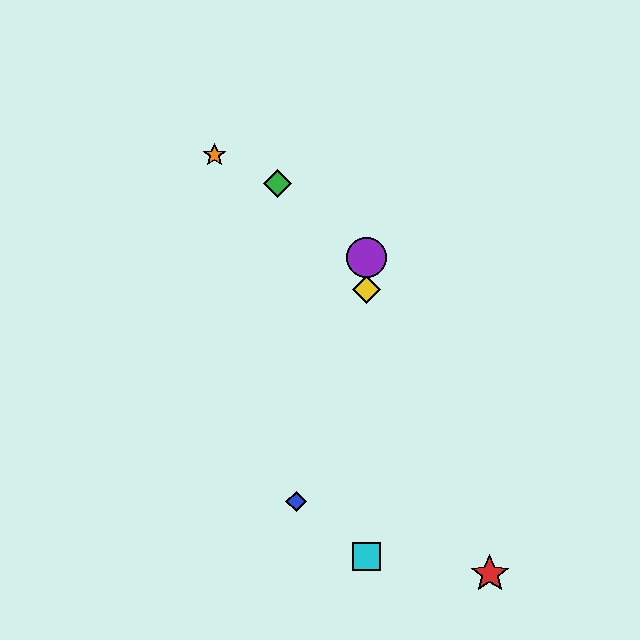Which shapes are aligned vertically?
The yellow diamond, the purple circle, the cyan square are aligned vertically.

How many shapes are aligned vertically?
3 shapes (the yellow diamond, the purple circle, the cyan square) are aligned vertically.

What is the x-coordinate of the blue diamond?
The blue diamond is at x≈296.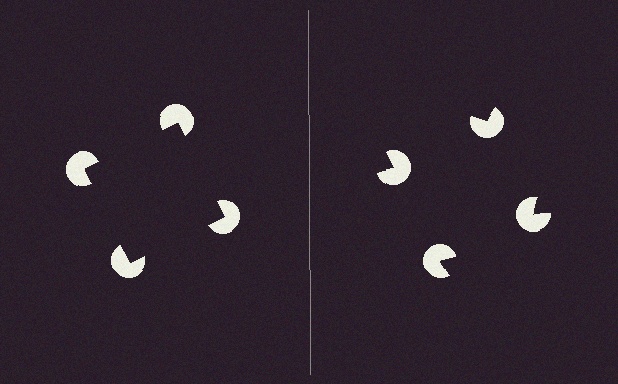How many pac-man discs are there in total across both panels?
8 — 4 on each side.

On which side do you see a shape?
An illusory square appears on the left side. On the right side the wedge cuts are rotated, so no coherent shape forms.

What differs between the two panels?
The pac-man discs are positioned identically on both sides; only the wedge orientations differ. On the left they align to a square; on the right they are misaligned.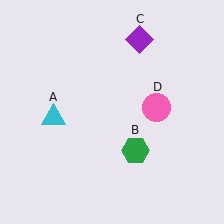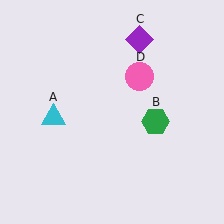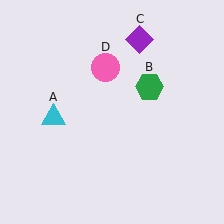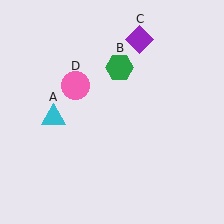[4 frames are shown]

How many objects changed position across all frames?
2 objects changed position: green hexagon (object B), pink circle (object D).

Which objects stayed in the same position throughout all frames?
Cyan triangle (object A) and purple diamond (object C) remained stationary.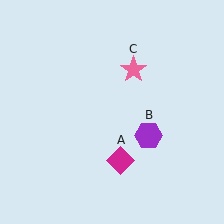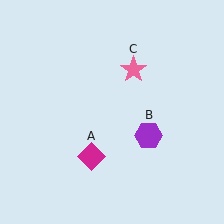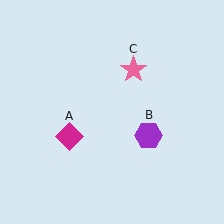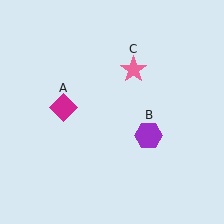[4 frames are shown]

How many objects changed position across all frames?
1 object changed position: magenta diamond (object A).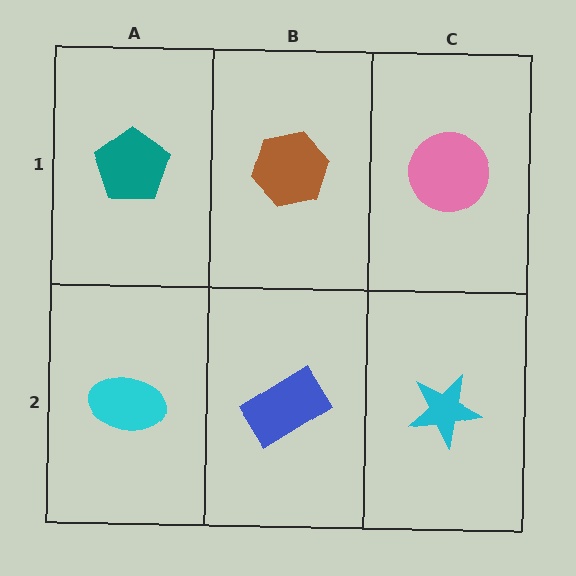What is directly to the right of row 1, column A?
A brown hexagon.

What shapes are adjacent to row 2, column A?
A teal pentagon (row 1, column A), a blue rectangle (row 2, column B).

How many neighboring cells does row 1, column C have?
2.